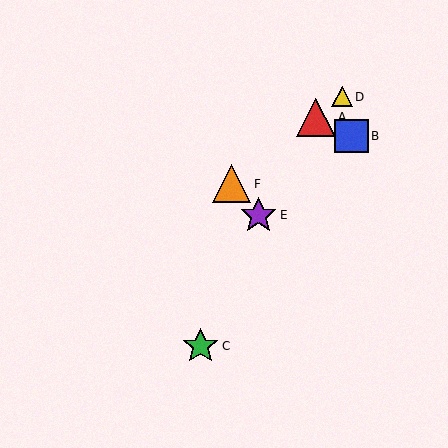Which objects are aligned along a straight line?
Objects A, D, F are aligned along a straight line.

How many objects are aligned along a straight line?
3 objects (A, D, F) are aligned along a straight line.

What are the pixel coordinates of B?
Object B is at (352, 136).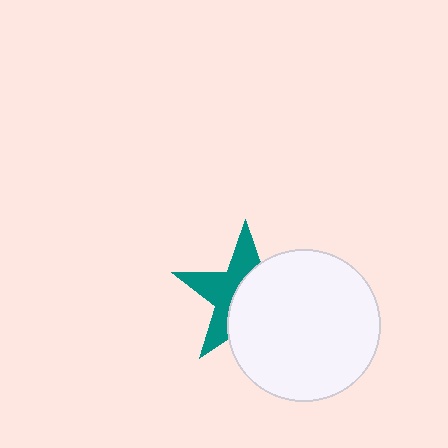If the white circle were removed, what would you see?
You would see the complete teal star.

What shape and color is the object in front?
The object in front is a white circle.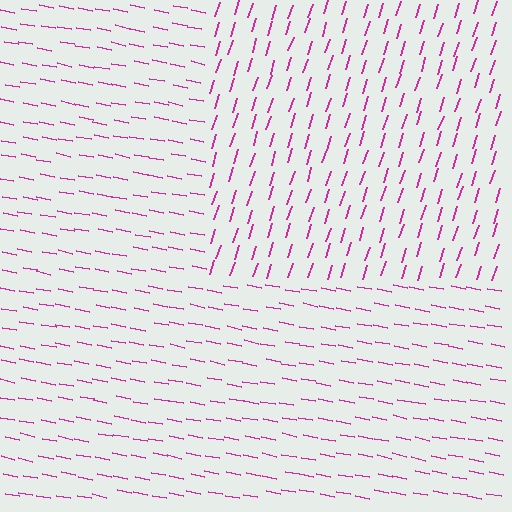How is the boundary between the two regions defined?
The boundary is defined purely by a change in line orientation (approximately 83 degrees difference). All lines are the same color and thickness.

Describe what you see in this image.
The image is filled with small magenta line segments. A rectangle region in the image has lines oriented differently from the surrounding lines, creating a visible texture boundary.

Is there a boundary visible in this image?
Yes, there is a texture boundary formed by a change in line orientation.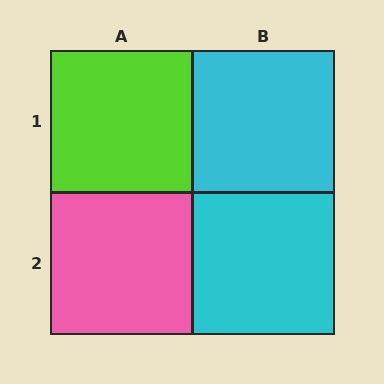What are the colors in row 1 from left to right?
Lime, cyan.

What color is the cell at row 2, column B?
Cyan.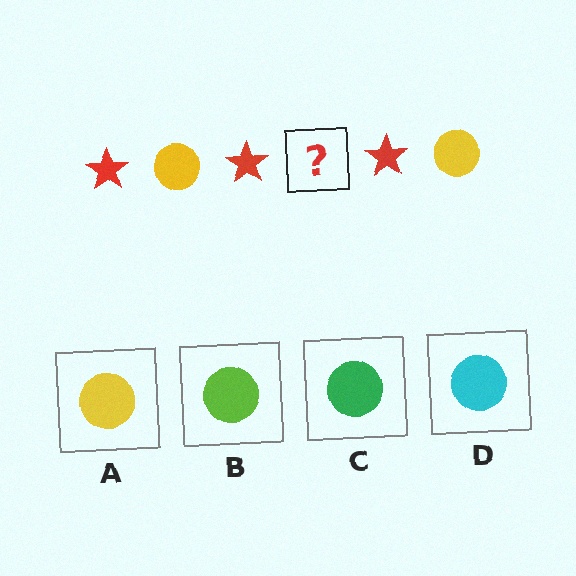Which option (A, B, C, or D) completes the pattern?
A.